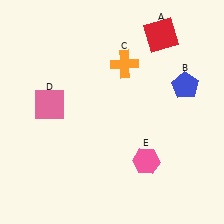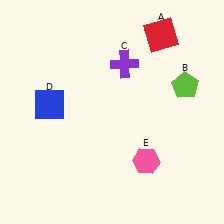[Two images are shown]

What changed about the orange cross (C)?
In Image 1, C is orange. In Image 2, it changed to purple.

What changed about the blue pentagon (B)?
In Image 1, B is blue. In Image 2, it changed to lime.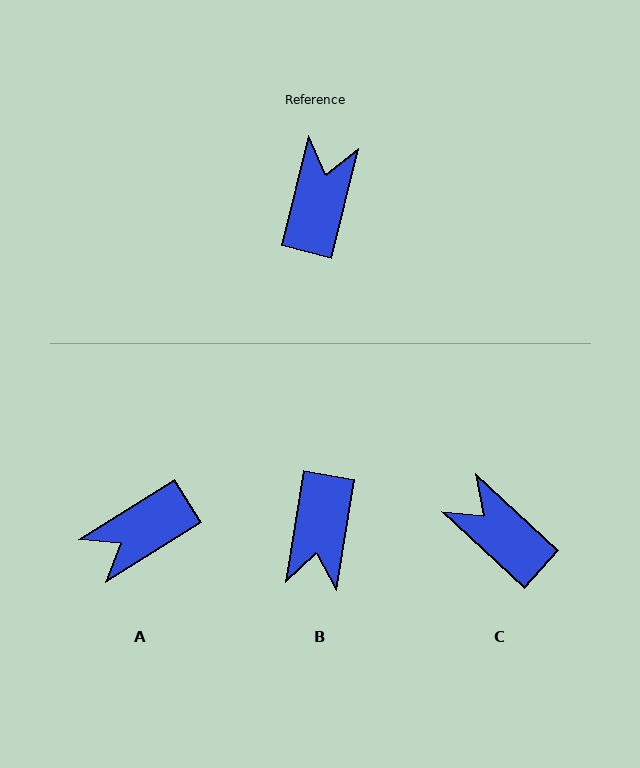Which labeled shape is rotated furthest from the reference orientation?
B, about 175 degrees away.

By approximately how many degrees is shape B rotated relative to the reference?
Approximately 175 degrees clockwise.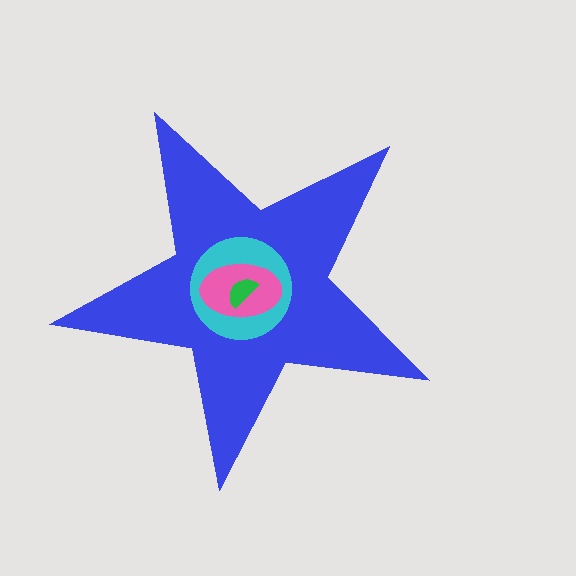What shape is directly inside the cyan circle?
The pink ellipse.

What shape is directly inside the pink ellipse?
The green semicircle.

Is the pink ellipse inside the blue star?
Yes.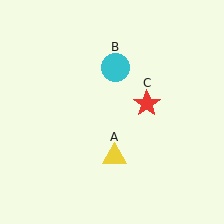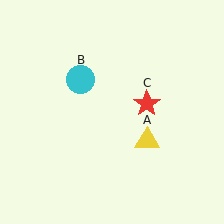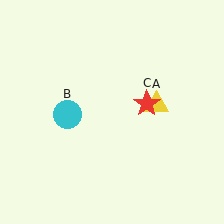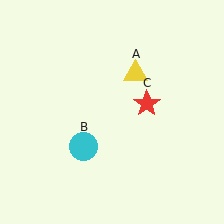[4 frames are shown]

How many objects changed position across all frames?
2 objects changed position: yellow triangle (object A), cyan circle (object B).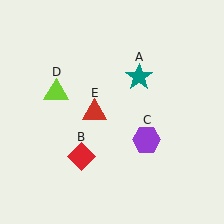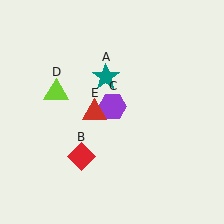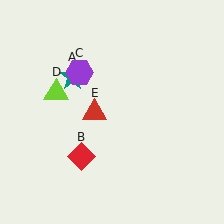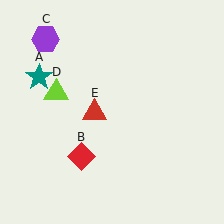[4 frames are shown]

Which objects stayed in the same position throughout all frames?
Red diamond (object B) and lime triangle (object D) and red triangle (object E) remained stationary.